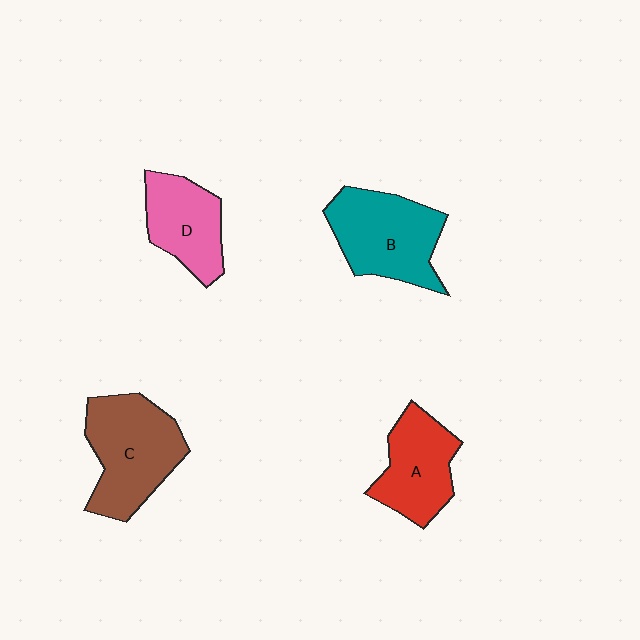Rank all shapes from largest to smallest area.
From largest to smallest: C (brown), B (teal), A (red), D (pink).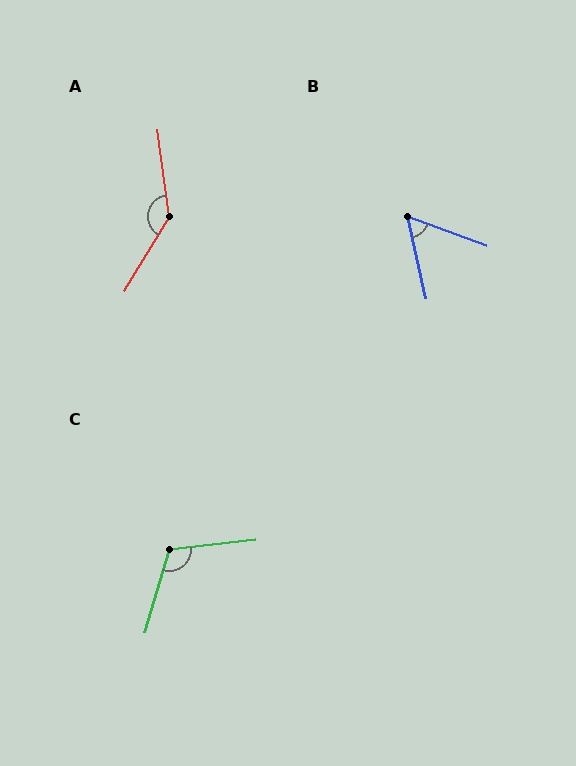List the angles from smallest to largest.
B (57°), C (114°), A (141°).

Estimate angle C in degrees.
Approximately 114 degrees.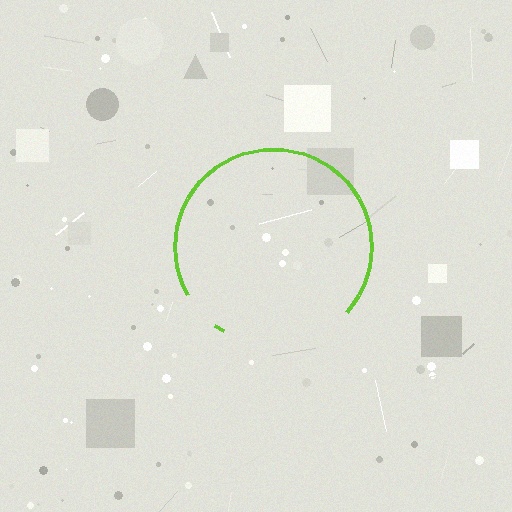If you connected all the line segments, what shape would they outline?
They would outline a circle.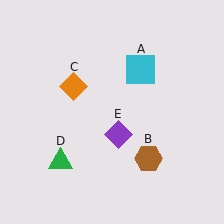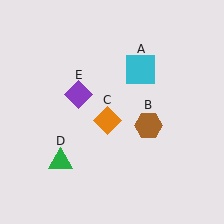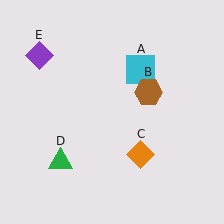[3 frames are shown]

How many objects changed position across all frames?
3 objects changed position: brown hexagon (object B), orange diamond (object C), purple diamond (object E).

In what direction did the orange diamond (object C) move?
The orange diamond (object C) moved down and to the right.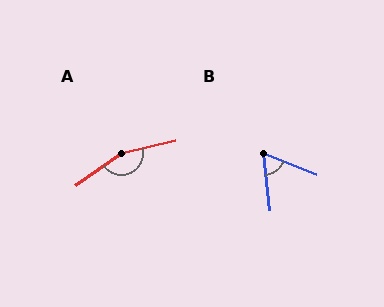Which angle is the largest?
A, at approximately 159 degrees.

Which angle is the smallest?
B, at approximately 61 degrees.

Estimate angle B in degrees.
Approximately 61 degrees.